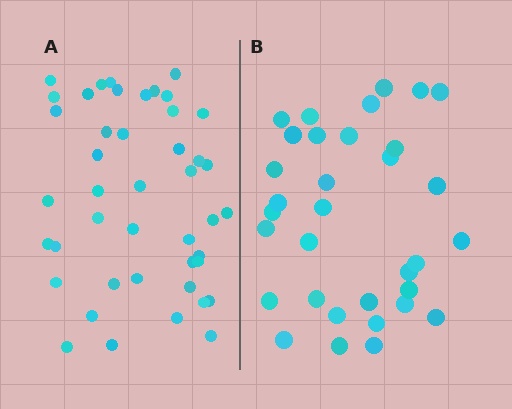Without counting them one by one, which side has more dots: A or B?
Region A (the left region) has more dots.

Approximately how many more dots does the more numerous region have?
Region A has roughly 12 or so more dots than region B.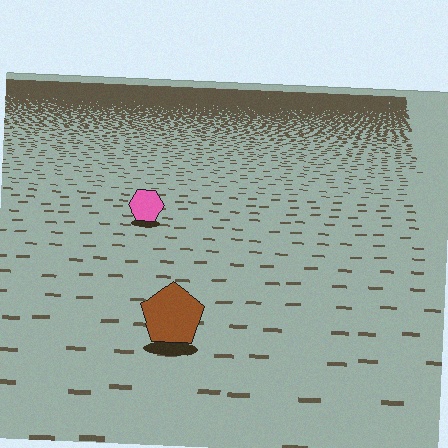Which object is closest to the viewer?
The brown pentagon is closest. The texture marks near it are larger and more spread out.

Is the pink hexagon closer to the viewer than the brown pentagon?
No. The brown pentagon is closer — you can tell from the texture gradient: the ground texture is coarser near it.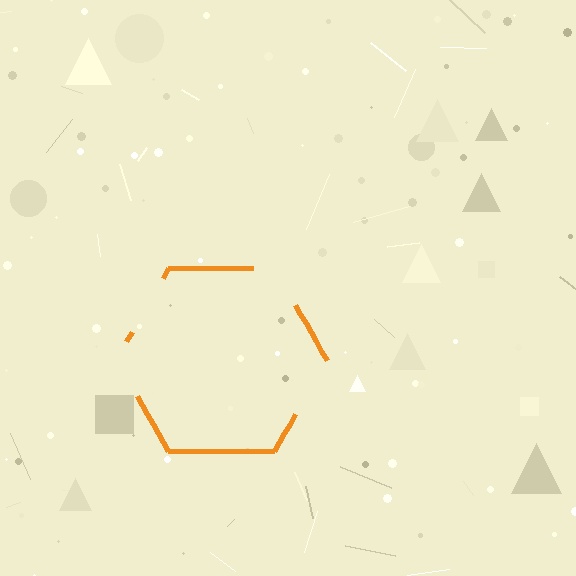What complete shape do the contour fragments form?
The contour fragments form a hexagon.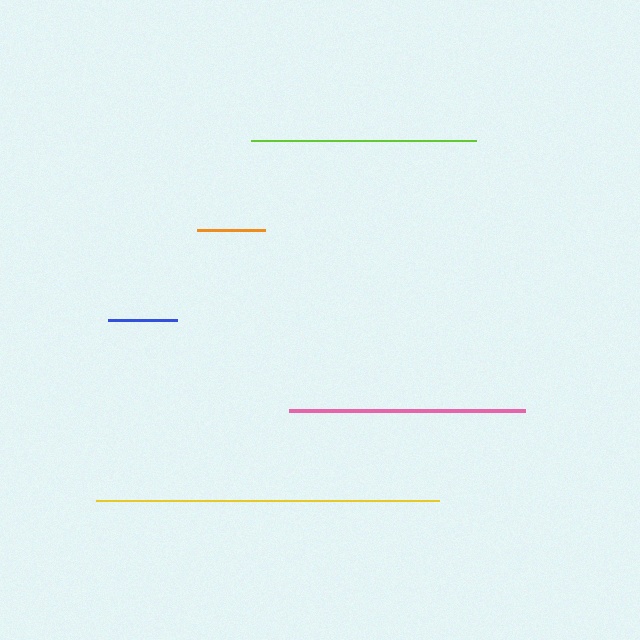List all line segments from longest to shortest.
From longest to shortest: yellow, pink, lime, orange, blue.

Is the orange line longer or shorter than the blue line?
The orange line is longer than the blue line.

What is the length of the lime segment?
The lime segment is approximately 225 pixels long.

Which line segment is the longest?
The yellow line is the longest at approximately 343 pixels.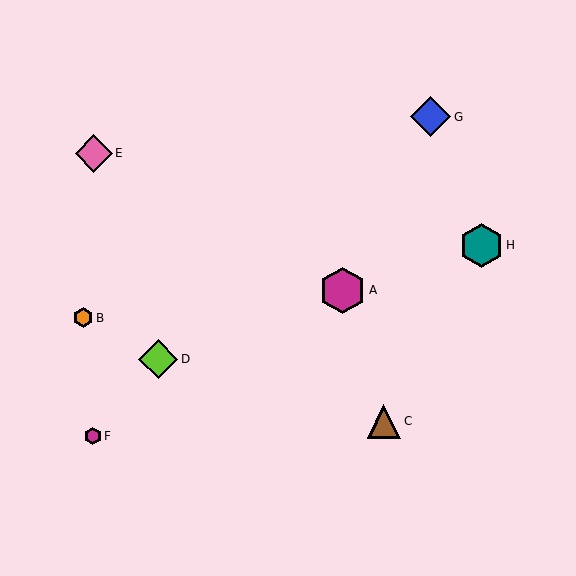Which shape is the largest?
The magenta hexagon (labeled A) is the largest.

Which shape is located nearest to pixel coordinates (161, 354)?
The lime diamond (labeled D) at (158, 359) is nearest to that location.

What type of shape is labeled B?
Shape B is an orange hexagon.